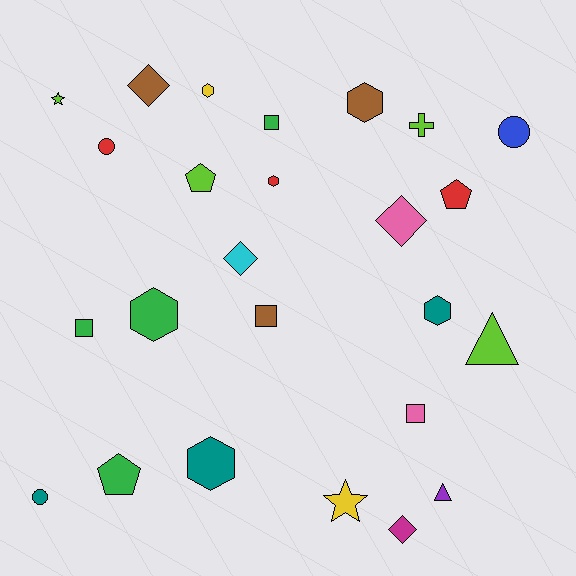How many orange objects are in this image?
There are no orange objects.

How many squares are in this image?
There are 4 squares.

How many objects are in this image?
There are 25 objects.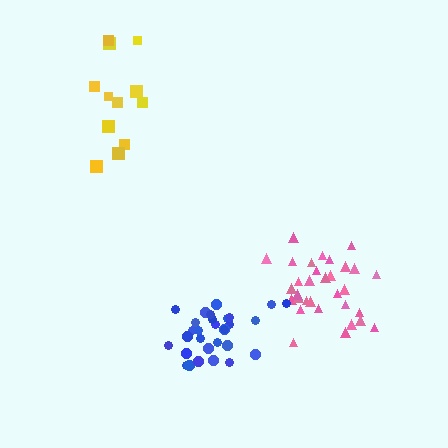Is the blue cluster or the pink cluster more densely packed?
Blue.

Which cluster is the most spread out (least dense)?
Yellow.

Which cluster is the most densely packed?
Blue.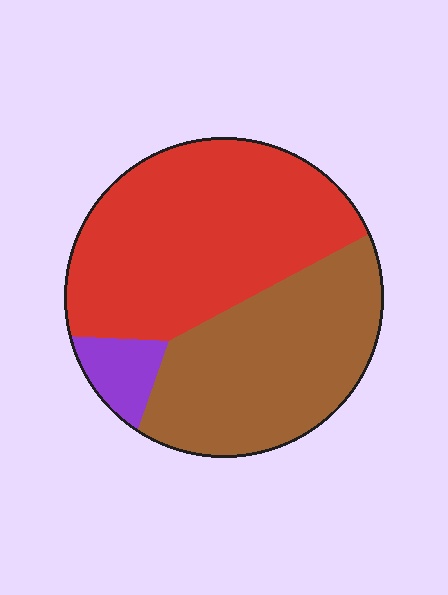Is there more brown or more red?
Red.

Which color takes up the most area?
Red, at roughly 50%.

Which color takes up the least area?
Purple, at roughly 5%.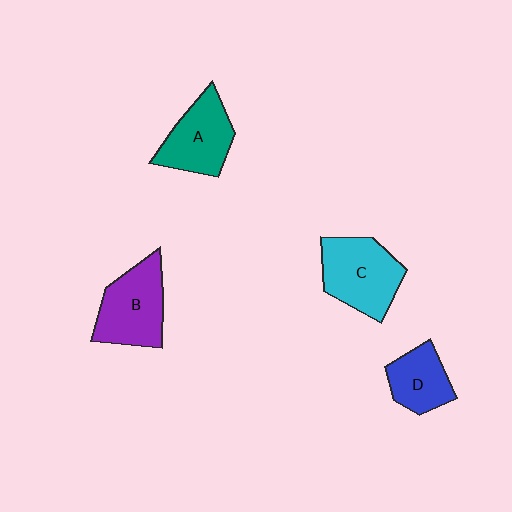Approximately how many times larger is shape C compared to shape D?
Approximately 1.5 times.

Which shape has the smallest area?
Shape D (blue).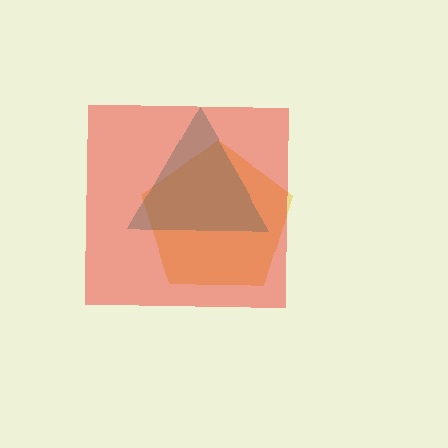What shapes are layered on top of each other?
The layered shapes are: a yellow pentagon, a teal triangle, a red square.